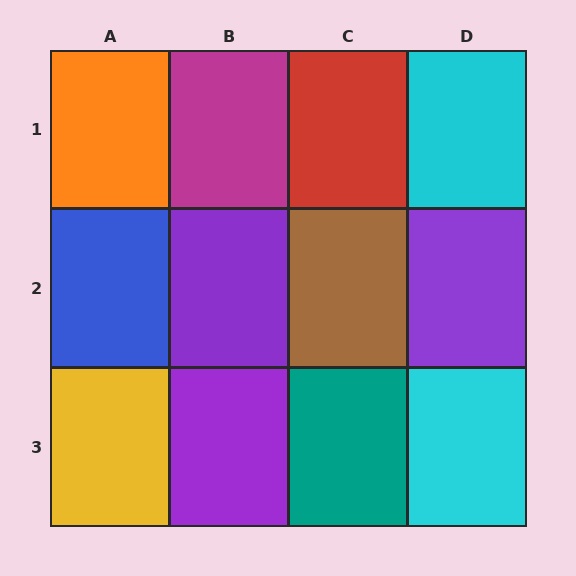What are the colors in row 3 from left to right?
Yellow, purple, teal, cyan.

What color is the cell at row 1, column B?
Magenta.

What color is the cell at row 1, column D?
Cyan.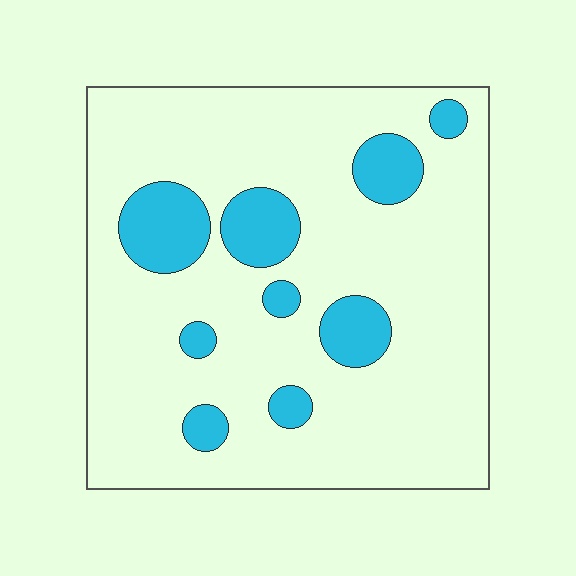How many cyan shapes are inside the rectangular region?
9.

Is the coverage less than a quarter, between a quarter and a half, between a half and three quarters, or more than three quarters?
Less than a quarter.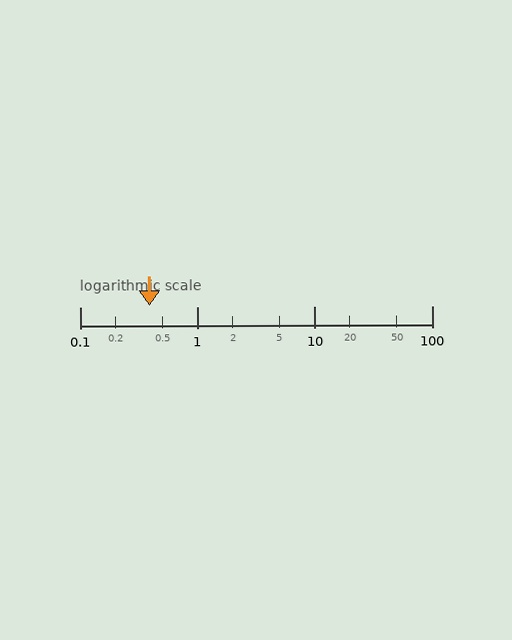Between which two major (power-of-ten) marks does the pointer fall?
The pointer is between 0.1 and 1.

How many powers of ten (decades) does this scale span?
The scale spans 3 decades, from 0.1 to 100.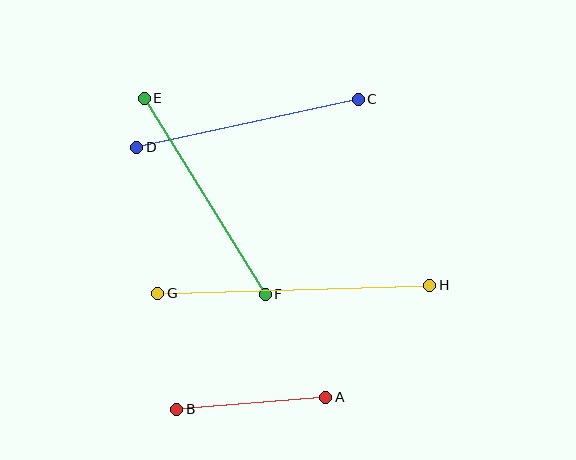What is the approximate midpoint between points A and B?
The midpoint is at approximately (251, 403) pixels.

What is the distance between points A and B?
The distance is approximately 150 pixels.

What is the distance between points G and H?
The distance is approximately 272 pixels.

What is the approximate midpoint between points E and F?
The midpoint is at approximately (205, 196) pixels.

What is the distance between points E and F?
The distance is approximately 230 pixels.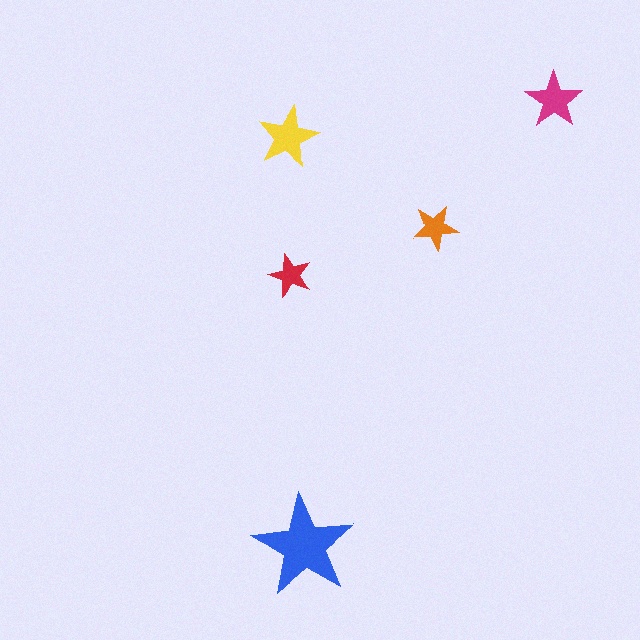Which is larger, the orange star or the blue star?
The blue one.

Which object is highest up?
The magenta star is topmost.